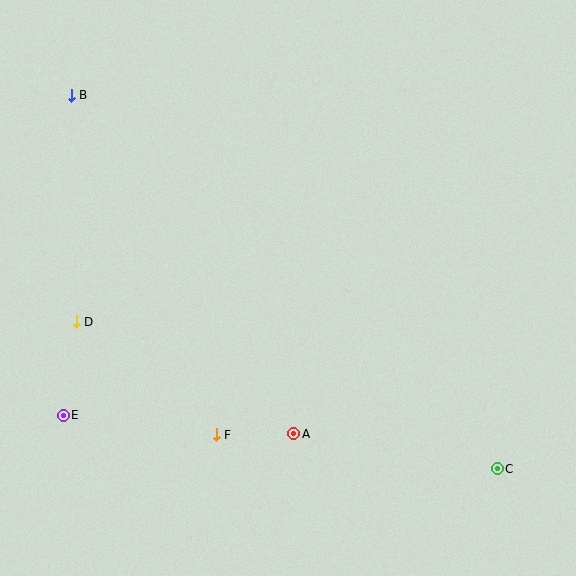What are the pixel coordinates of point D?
Point D is at (76, 322).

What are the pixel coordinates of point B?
Point B is at (71, 95).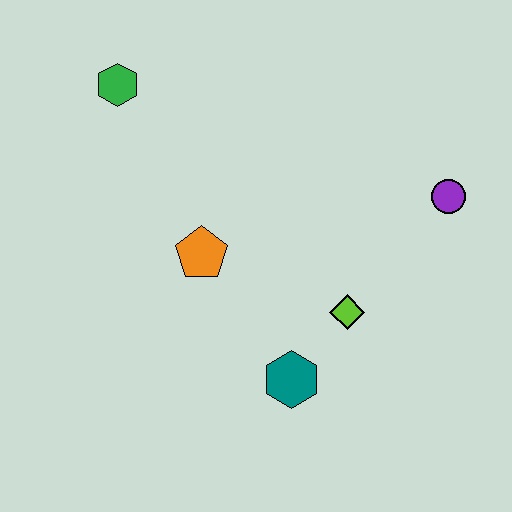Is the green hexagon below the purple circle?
No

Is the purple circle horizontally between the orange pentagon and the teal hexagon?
No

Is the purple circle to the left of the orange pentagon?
No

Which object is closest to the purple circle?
The lime diamond is closest to the purple circle.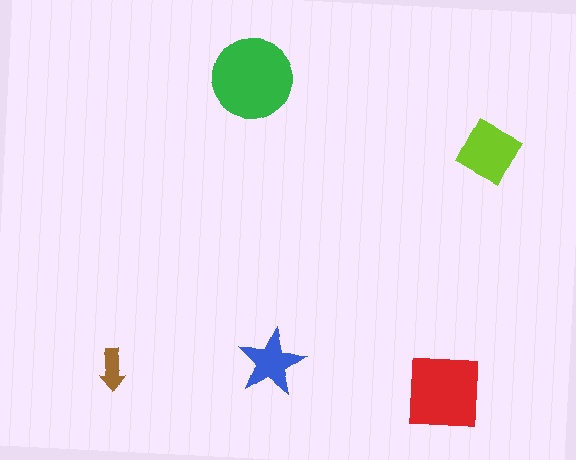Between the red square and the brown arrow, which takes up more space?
The red square.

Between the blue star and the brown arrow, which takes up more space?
The blue star.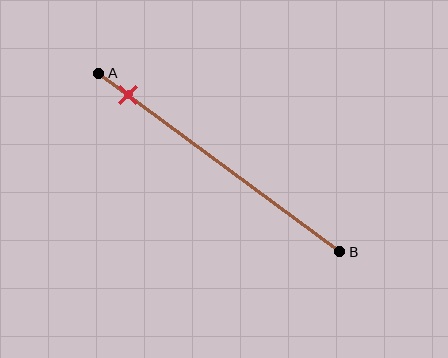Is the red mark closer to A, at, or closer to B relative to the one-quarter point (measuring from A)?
The red mark is closer to point A than the one-quarter point of segment AB.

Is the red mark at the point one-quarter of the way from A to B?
No, the mark is at about 10% from A, not at the 25% one-quarter point.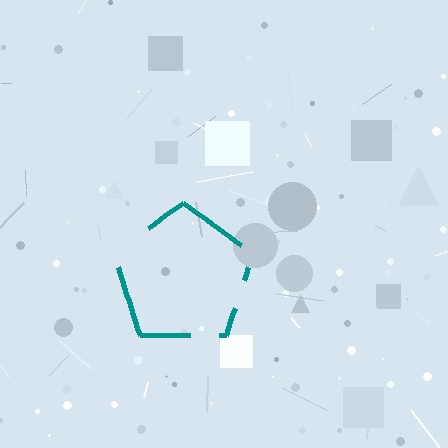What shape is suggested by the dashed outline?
The dashed outline suggests a pentagon.